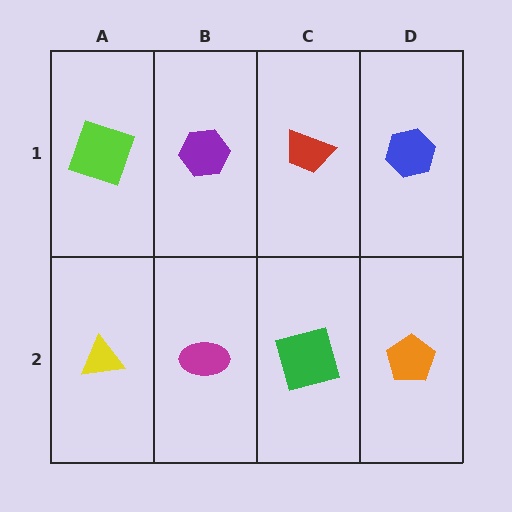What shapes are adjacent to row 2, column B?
A purple hexagon (row 1, column B), a yellow triangle (row 2, column A), a green square (row 2, column C).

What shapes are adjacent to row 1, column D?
An orange pentagon (row 2, column D), a red trapezoid (row 1, column C).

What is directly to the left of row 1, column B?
A lime square.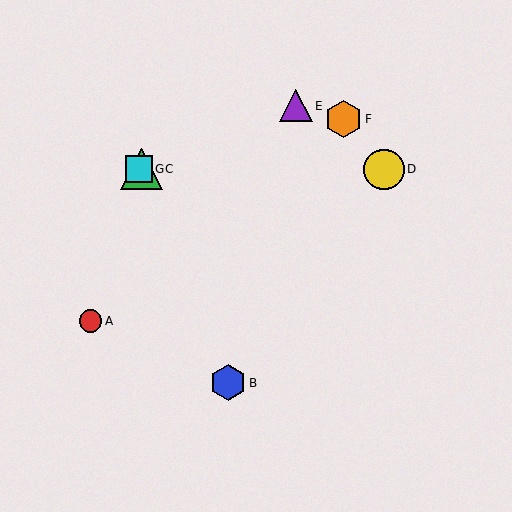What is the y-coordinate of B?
Object B is at y≈383.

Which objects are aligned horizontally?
Objects C, D, G are aligned horizontally.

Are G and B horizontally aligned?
No, G is at y≈169 and B is at y≈383.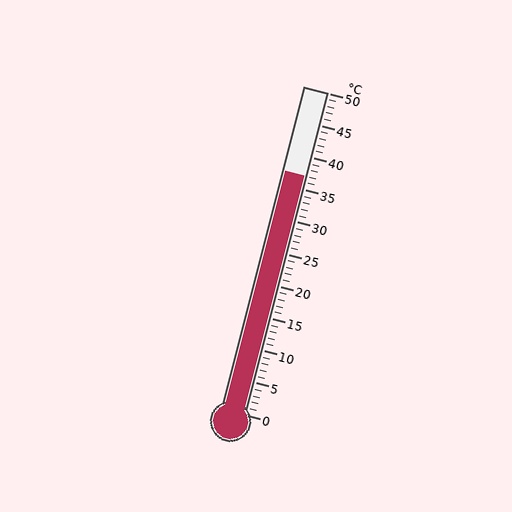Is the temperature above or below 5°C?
The temperature is above 5°C.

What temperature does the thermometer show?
The thermometer shows approximately 37°C.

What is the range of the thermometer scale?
The thermometer scale ranges from 0°C to 50°C.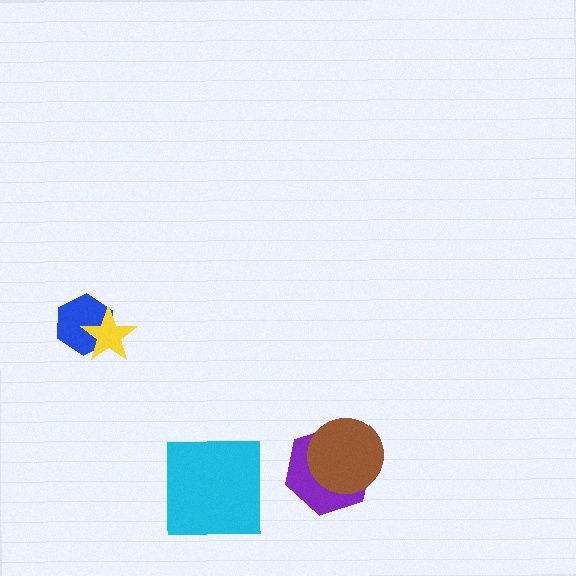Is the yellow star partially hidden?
No, no other shape covers it.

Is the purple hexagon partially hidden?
Yes, it is partially covered by another shape.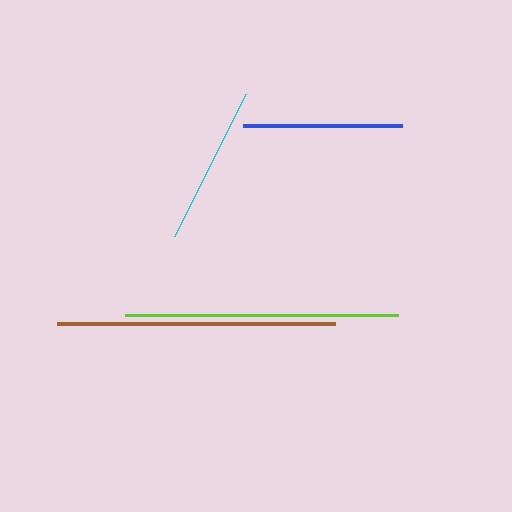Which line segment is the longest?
The brown line is the longest at approximately 278 pixels.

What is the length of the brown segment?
The brown segment is approximately 278 pixels long.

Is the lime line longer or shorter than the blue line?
The lime line is longer than the blue line.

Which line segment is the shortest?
The blue line is the shortest at approximately 159 pixels.